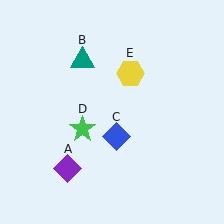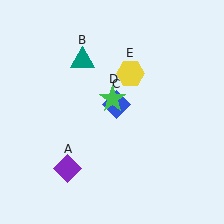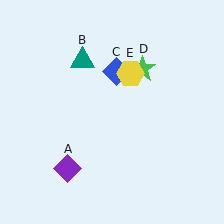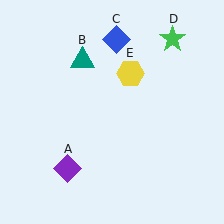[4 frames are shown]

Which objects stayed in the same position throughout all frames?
Purple diamond (object A) and teal triangle (object B) and yellow hexagon (object E) remained stationary.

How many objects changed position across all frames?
2 objects changed position: blue diamond (object C), green star (object D).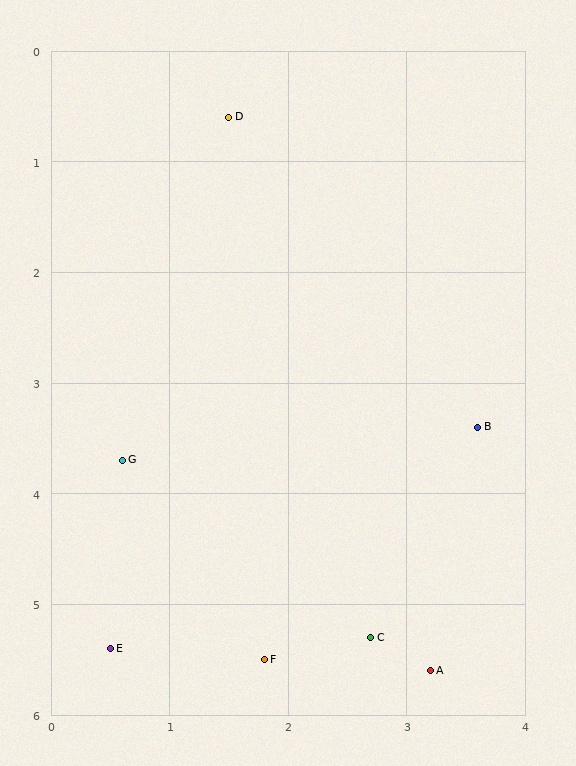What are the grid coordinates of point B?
Point B is at approximately (3.6, 3.4).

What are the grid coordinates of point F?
Point F is at approximately (1.8, 5.5).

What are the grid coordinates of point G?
Point G is at approximately (0.6, 3.7).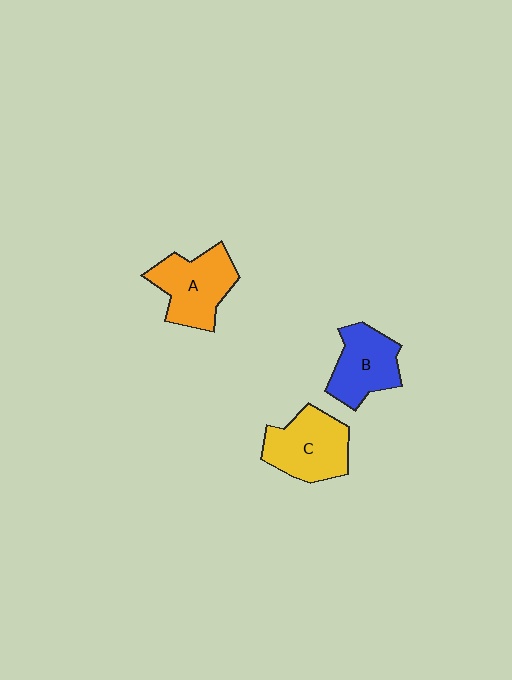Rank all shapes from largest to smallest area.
From largest to smallest: A (orange), C (yellow), B (blue).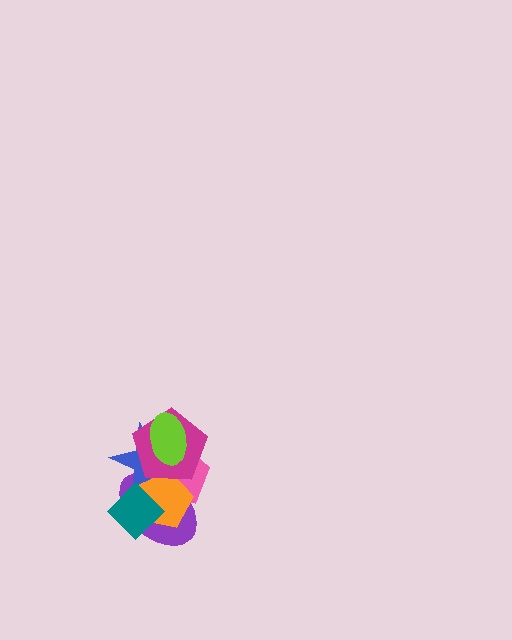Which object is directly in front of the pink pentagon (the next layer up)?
The orange pentagon is directly in front of the pink pentagon.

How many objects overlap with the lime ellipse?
3 objects overlap with the lime ellipse.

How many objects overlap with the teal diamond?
3 objects overlap with the teal diamond.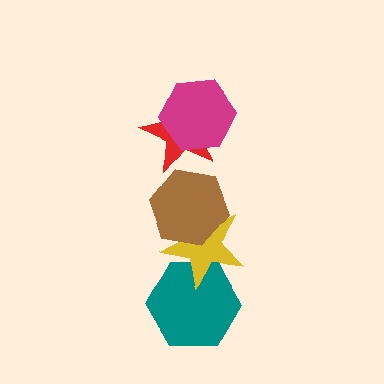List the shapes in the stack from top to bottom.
From top to bottom: the magenta hexagon, the red star, the brown hexagon, the yellow star, the teal hexagon.